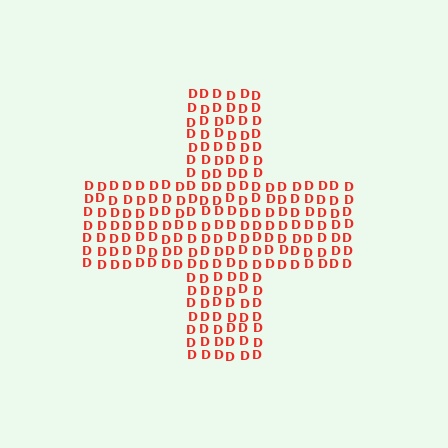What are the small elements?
The small elements are letter D's.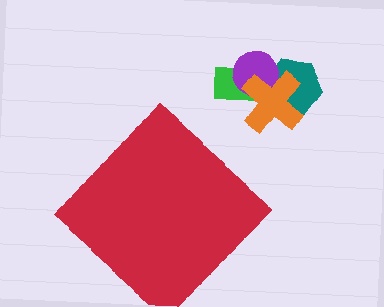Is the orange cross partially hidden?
No, the orange cross is fully visible.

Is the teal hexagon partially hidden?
No, the teal hexagon is fully visible.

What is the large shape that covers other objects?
A red diamond.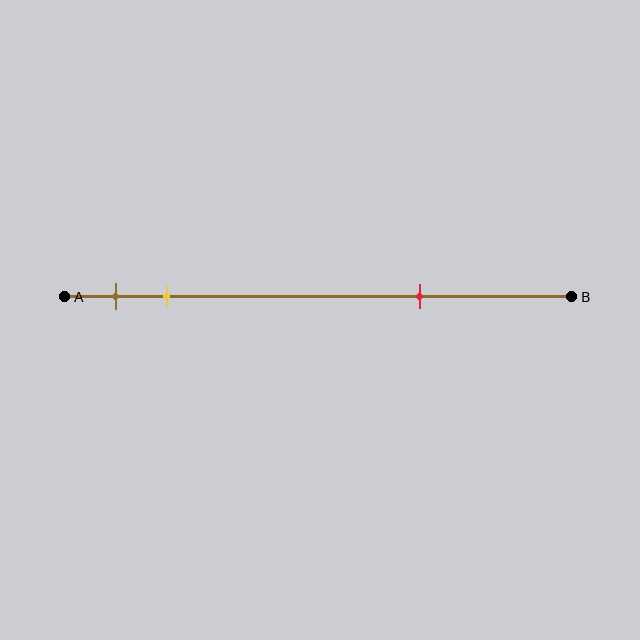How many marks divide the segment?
There are 3 marks dividing the segment.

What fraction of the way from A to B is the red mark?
The red mark is approximately 70% (0.7) of the way from A to B.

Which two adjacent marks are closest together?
The brown and yellow marks are the closest adjacent pair.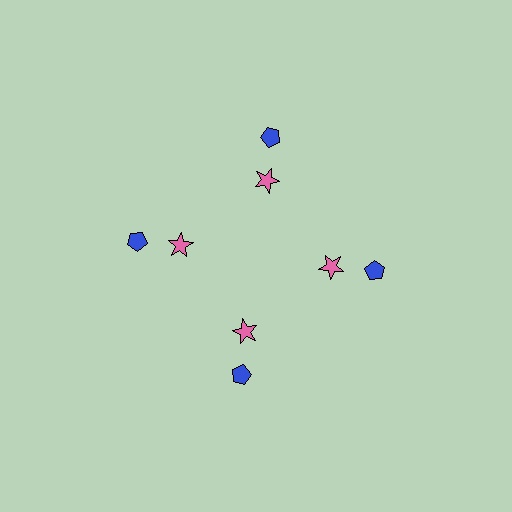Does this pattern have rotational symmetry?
Yes, this pattern has 4-fold rotational symmetry. It looks the same after rotating 90 degrees around the center.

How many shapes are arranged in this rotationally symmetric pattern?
There are 8 shapes, arranged in 4 groups of 2.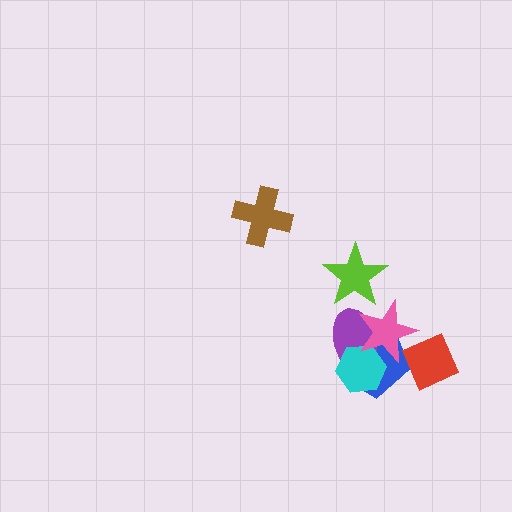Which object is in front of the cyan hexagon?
The pink star is in front of the cyan hexagon.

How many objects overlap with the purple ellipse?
3 objects overlap with the purple ellipse.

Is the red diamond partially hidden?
Yes, it is partially covered by another shape.